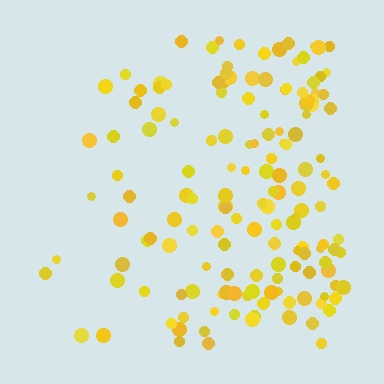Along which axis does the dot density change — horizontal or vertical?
Horizontal.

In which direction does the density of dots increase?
From left to right, with the right side densest.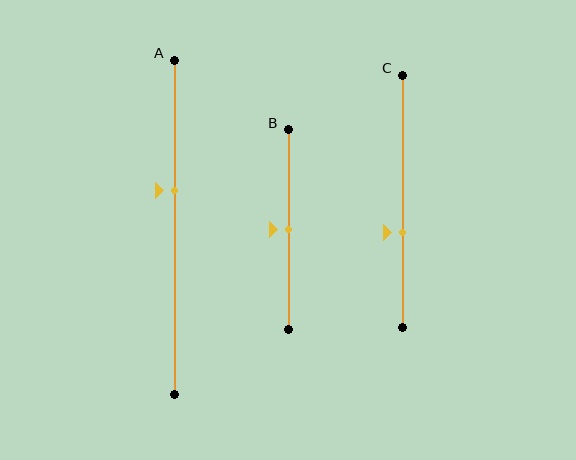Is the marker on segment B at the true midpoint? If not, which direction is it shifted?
Yes, the marker on segment B is at the true midpoint.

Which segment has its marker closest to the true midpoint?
Segment B has its marker closest to the true midpoint.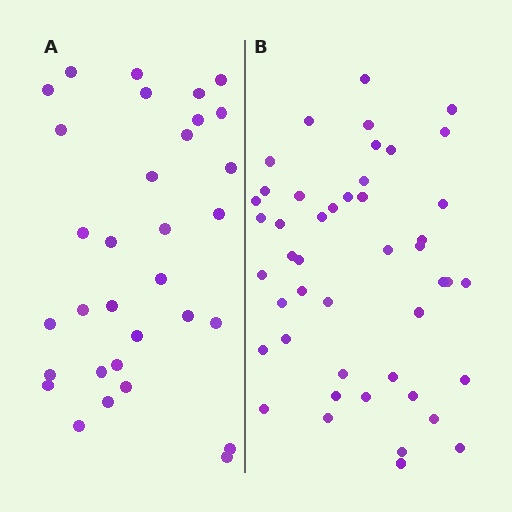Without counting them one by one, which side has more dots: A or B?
Region B (the right region) has more dots.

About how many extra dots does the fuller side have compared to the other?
Region B has approximately 15 more dots than region A.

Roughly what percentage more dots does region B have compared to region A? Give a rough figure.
About 45% more.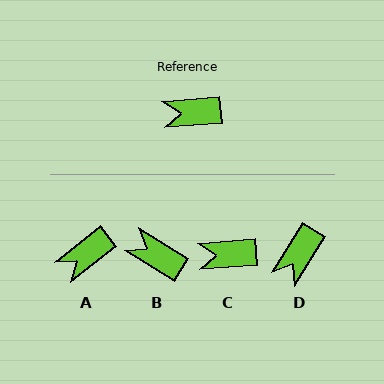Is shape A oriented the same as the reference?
No, it is off by about 34 degrees.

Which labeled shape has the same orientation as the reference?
C.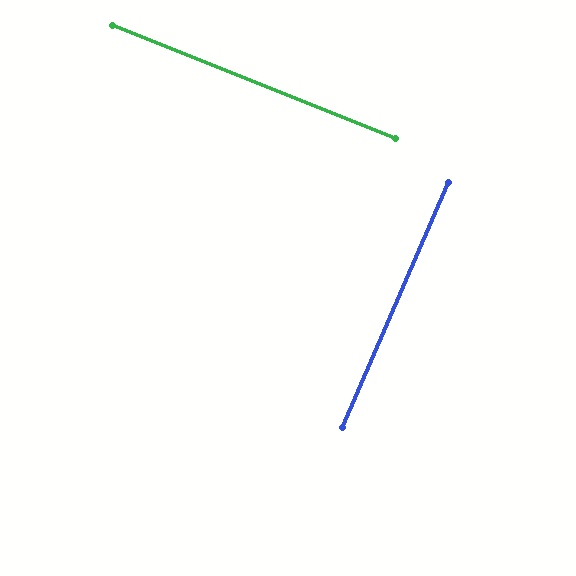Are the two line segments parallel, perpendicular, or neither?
Perpendicular — they meet at approximately 88°.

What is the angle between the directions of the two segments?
Approximately 88 degrees.